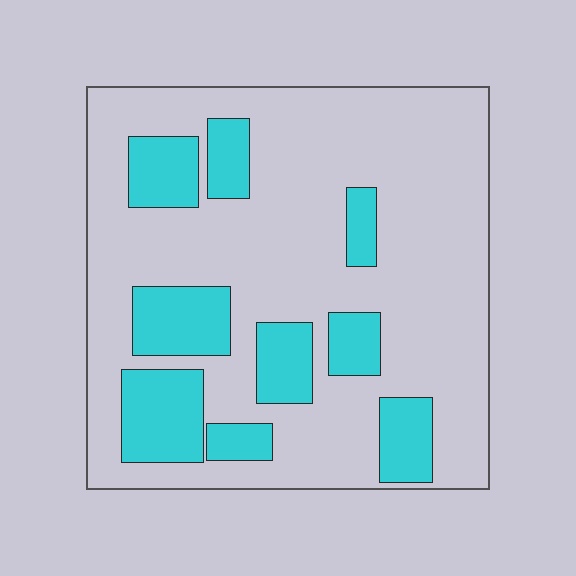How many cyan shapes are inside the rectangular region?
9.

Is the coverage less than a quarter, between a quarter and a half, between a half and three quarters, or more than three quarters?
Between a quarter and a half.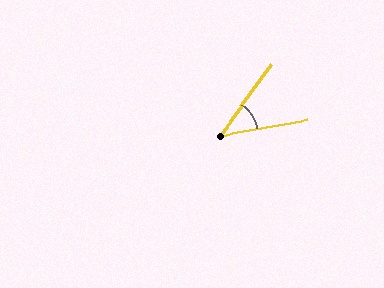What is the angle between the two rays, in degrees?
Approximately 43 degrees.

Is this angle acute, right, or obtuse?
It is acute.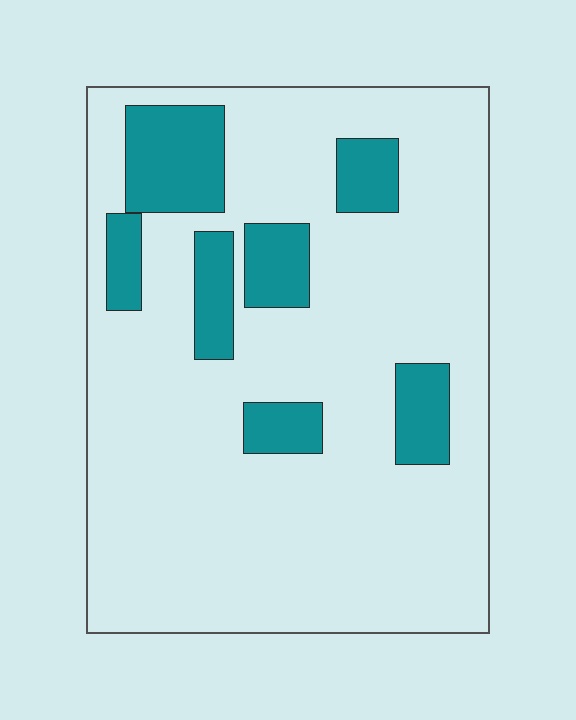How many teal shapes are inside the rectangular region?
7.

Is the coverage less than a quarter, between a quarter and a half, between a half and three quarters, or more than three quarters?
Less than a quarter.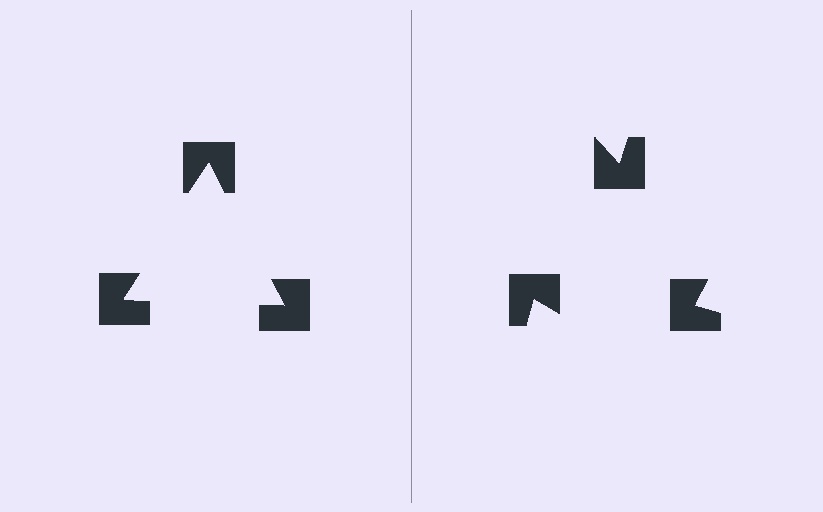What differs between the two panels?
The notched squares are positioned identically on both sides; only the wedge orientations differ. On the left they align to a triangle; on the right they are misaligned.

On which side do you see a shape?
An illusory triangle appears on the left side. On the right side the wedge cuts are rotated, so no coherent shape forms.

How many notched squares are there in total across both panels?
6 — 3 on each side.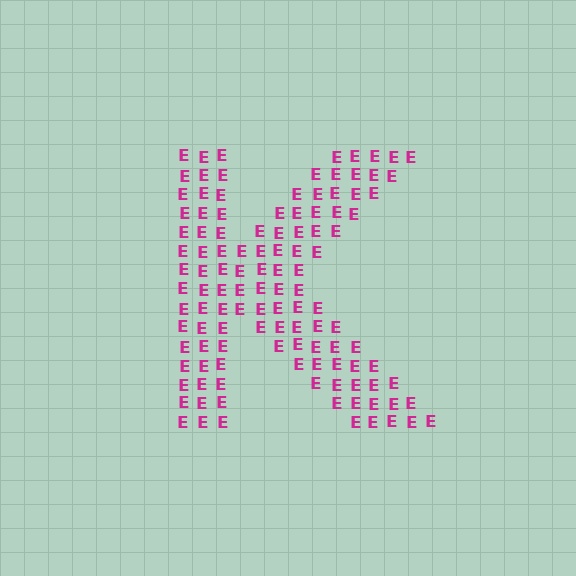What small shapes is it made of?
It is made of small letter E's.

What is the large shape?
The large shape is the letter K.